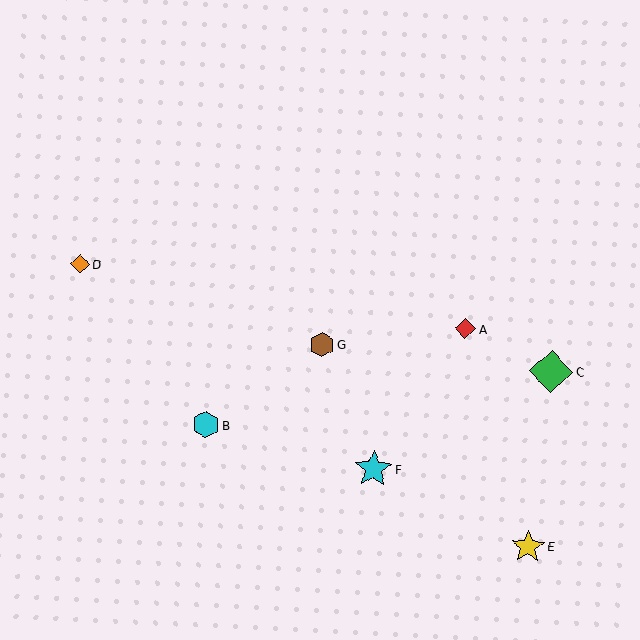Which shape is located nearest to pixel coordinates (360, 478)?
The cyan star (labeled F) at (374, 469) is nearest to that location.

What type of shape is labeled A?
Shape A is a red diamond.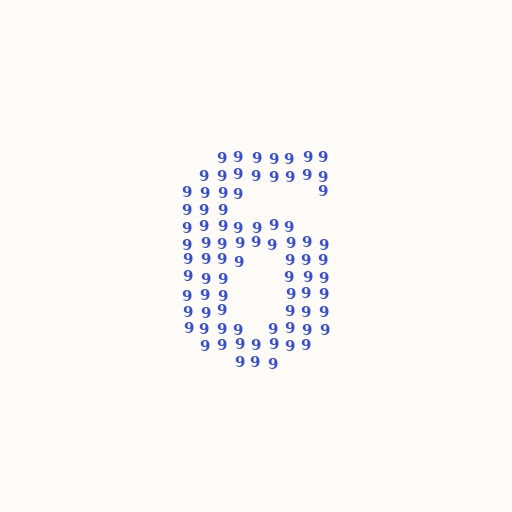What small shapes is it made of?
It is made of small digit 9's.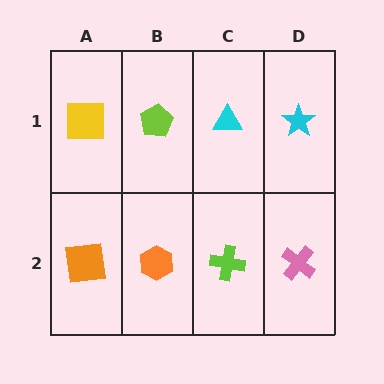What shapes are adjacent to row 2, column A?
A yellow square (row 1, column A), an orange hexagon (row 2, column B).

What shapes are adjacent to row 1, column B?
An orange hexagon (row 2, column B), a yellow square (row 1, column A), a cyan triangle (row 1, column C).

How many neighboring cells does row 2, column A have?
2.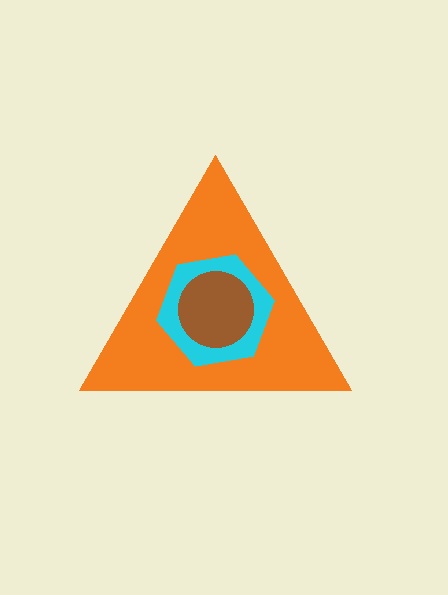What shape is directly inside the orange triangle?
The cyan hexagon.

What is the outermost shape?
The orange triangle.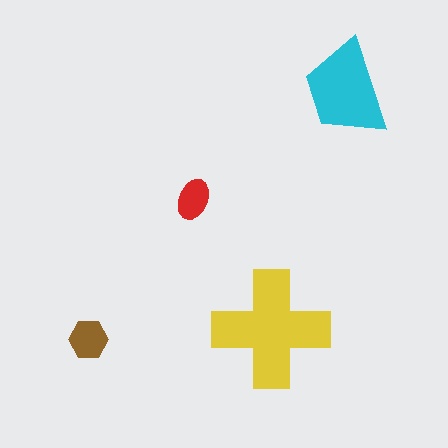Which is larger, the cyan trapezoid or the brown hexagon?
The cyan trapezoid.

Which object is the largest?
The yellow cross.